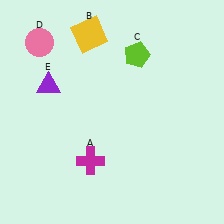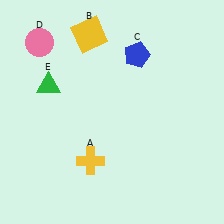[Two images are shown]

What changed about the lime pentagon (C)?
In Image 1, C is lime. In Image 2, it changed to blue.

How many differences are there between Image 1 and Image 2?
There are 3 differences between the two images.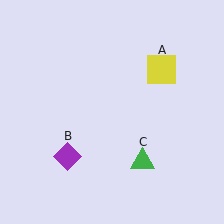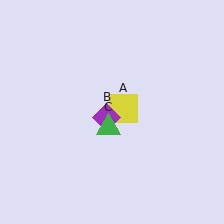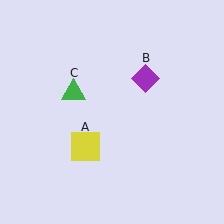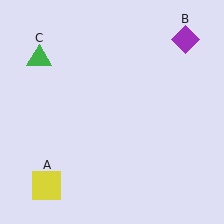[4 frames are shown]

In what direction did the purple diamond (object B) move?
The purple diamond (object B) moved up and to the right.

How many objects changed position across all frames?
3 objects changed position: yellow square (object A), purple diamond (object B), green triangle (object C).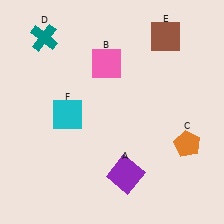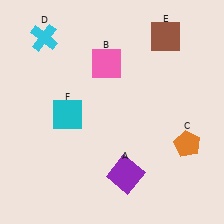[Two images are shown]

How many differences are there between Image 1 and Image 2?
There is 1 difference between the two images.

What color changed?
The cross (D) changed from teal in Image 1 to cyan in Image 2.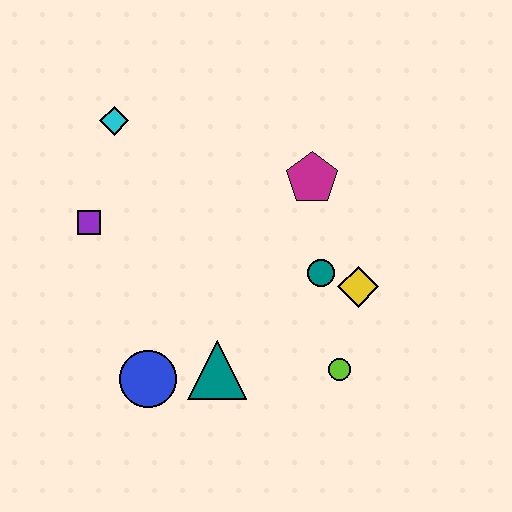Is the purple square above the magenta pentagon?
No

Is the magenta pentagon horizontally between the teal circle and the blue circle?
Yes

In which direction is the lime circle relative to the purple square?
The lime circle is to the right of the purple square.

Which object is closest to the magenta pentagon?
The teal circle is closest to the magenta pentagon.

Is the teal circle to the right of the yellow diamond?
No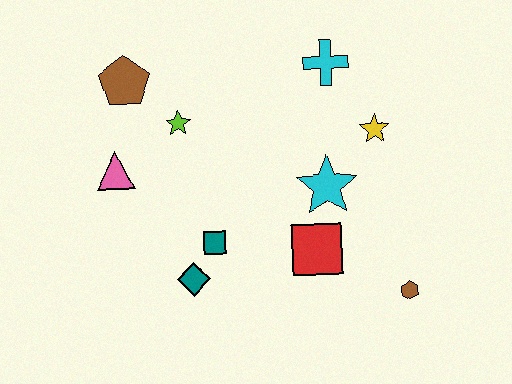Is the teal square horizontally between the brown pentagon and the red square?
Yes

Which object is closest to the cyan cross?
The yellow star is closest to the cyan cross.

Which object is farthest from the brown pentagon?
The brown hexagon is farthest from the brown pentagon.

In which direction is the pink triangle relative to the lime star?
The pink triangle is to the left of the lime star.